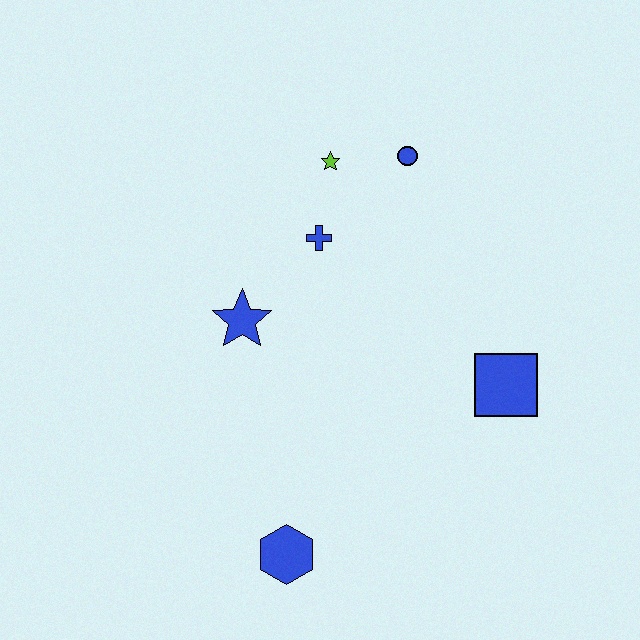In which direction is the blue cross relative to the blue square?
The blue cross is to the left of the blue square.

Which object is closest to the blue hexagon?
The blue star is closest to the blue hexagon.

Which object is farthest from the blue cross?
The blue hexagon is farthest from the blue cross.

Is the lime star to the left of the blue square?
Yes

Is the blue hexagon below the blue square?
Yes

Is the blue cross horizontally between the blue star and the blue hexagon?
No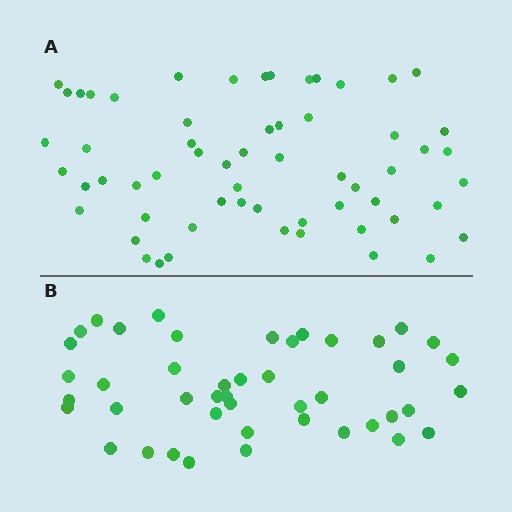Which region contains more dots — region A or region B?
Region A (the top region) has more dots.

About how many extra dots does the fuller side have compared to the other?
Region A has approximately 15 more dots than region B.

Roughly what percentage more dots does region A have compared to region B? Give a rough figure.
About 35% more.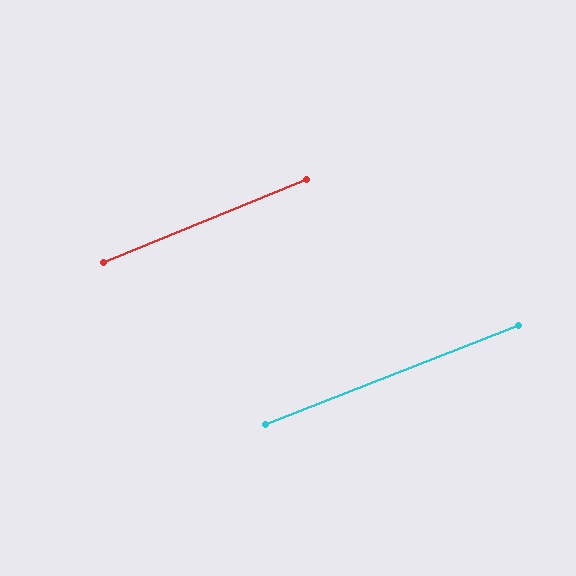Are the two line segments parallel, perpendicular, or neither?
Parallel — their directions differ by only 0.8°.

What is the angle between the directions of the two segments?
Approximately 1 degree.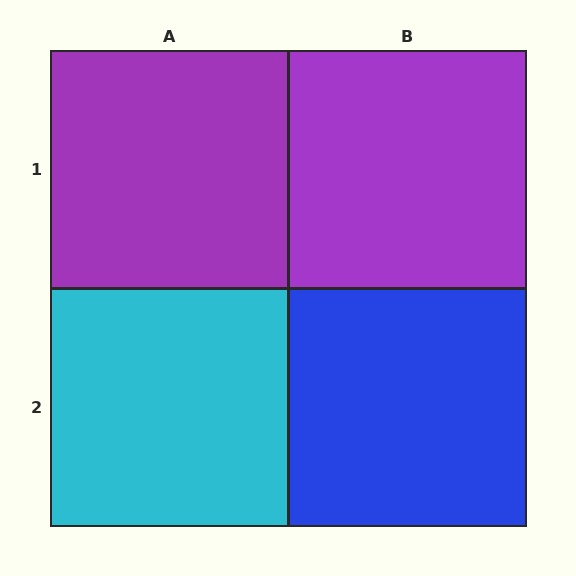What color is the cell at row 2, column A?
Cyan.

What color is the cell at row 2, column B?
Blue.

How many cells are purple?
2 cells are purple.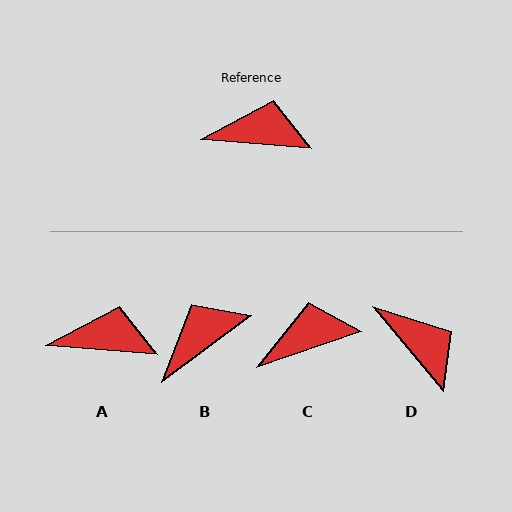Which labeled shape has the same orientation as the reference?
A.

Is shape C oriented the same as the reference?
No, it is off by about 23 degrees.